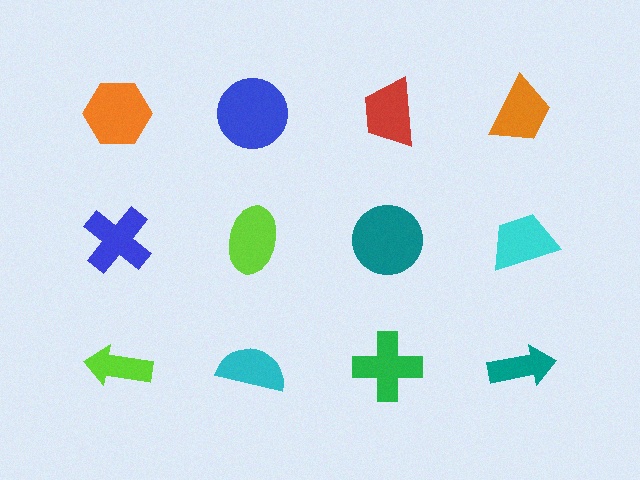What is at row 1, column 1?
An orange hexagon.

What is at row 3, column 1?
A lime arrow.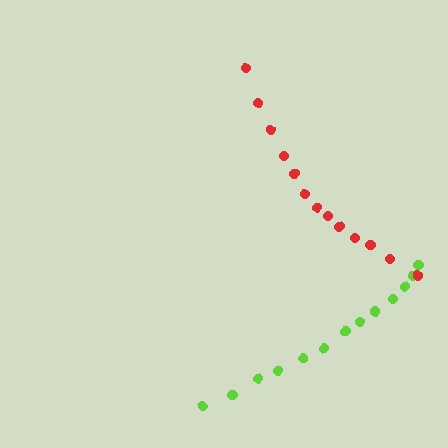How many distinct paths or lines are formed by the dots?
There are 2 distinct paths.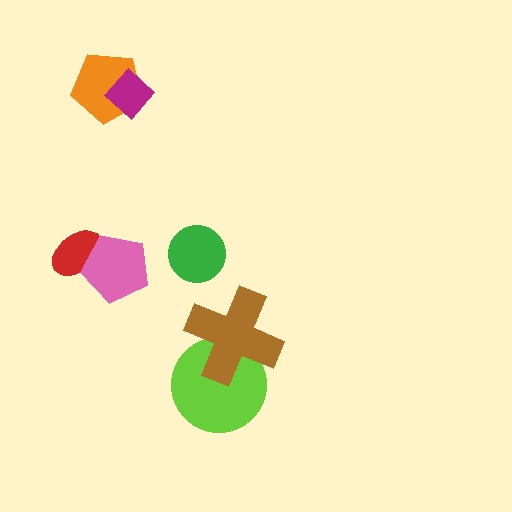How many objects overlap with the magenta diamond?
1 object overlaps with the magenta diamond.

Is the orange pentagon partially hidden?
Yes, it is partially covered by another shape.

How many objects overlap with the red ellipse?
1 object overlaps with the red ellipse.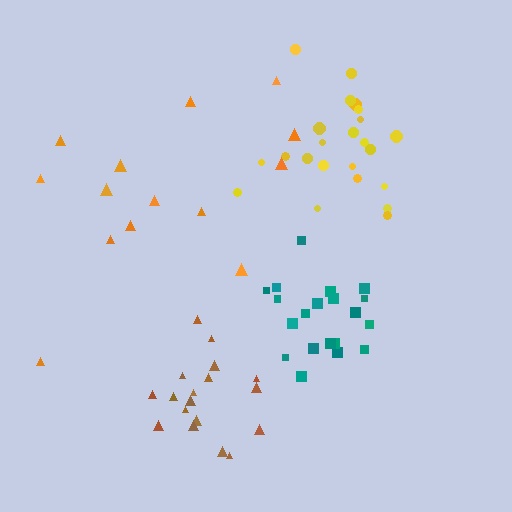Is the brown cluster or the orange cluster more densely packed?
Brown.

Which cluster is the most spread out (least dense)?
Orange.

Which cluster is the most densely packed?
Teal.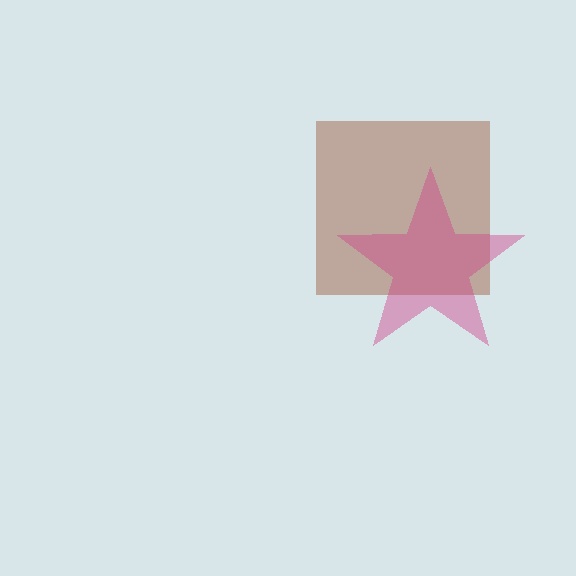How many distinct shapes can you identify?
There are 2 distinct shapes: a brown square, a magenta star.